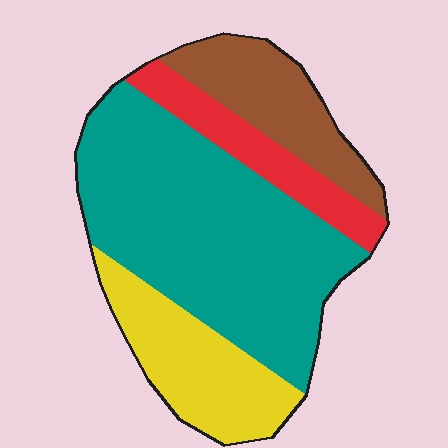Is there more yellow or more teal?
Teal.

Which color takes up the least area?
Red, at roughly 10%.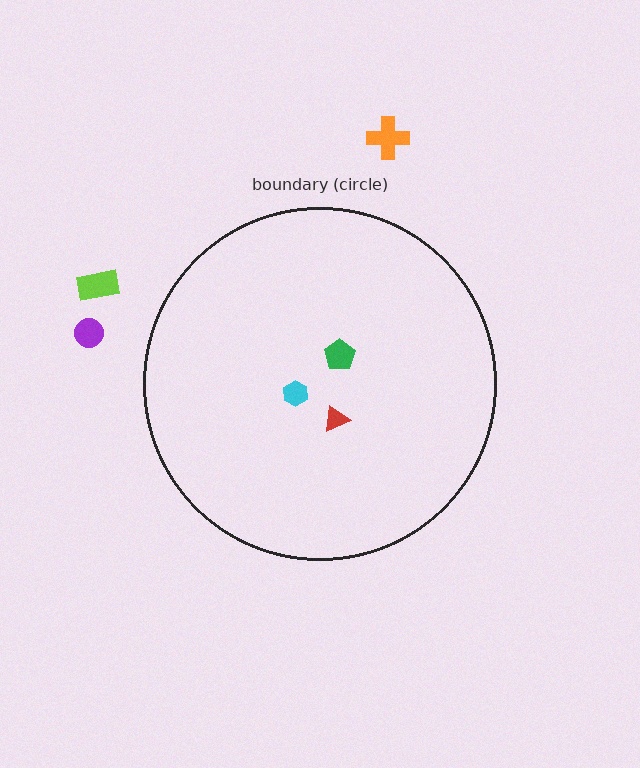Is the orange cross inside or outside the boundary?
Outside.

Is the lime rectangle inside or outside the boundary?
Outside.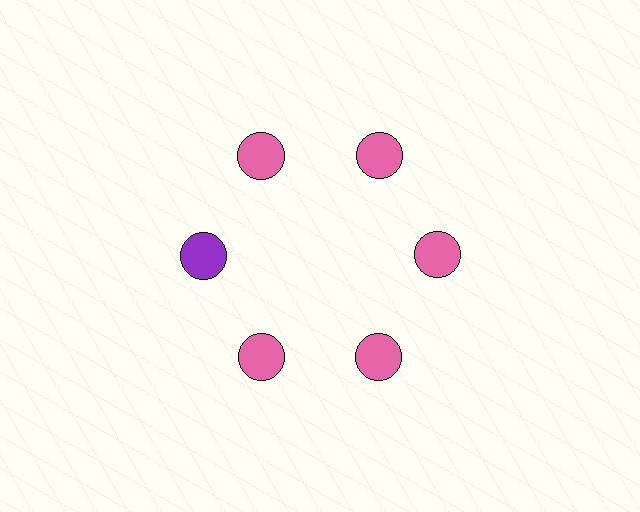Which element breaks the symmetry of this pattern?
The purple circle at roughly the 9 o'clock position breaks the symmetry. All other shapes are pink circles.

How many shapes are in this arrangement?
There are 6 shapes arranged in a ring pattern.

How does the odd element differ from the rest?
It has a different color: purple instead of pink.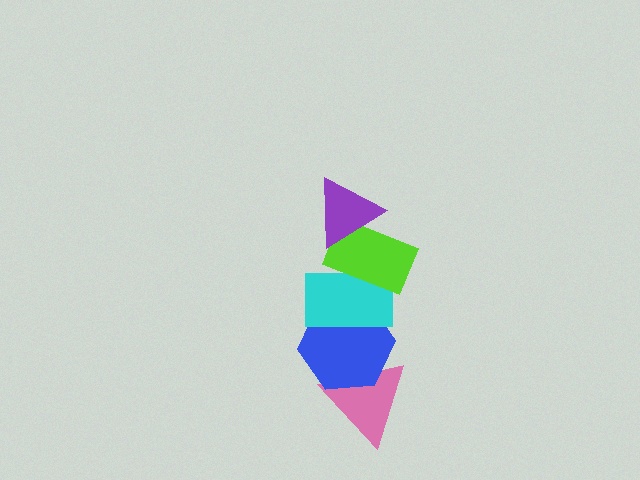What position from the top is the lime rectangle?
The lime rectangle is 2nd from the top.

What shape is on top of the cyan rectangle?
The lime rectangle is on top of the cyan rectangle.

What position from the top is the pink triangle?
The pink triangle is 5th from the top.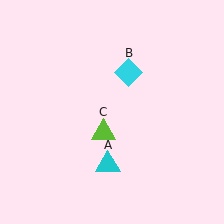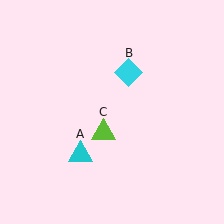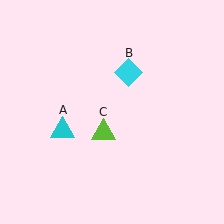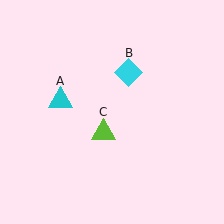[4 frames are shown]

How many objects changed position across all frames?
1 object changed position: cyan triangle (object A).